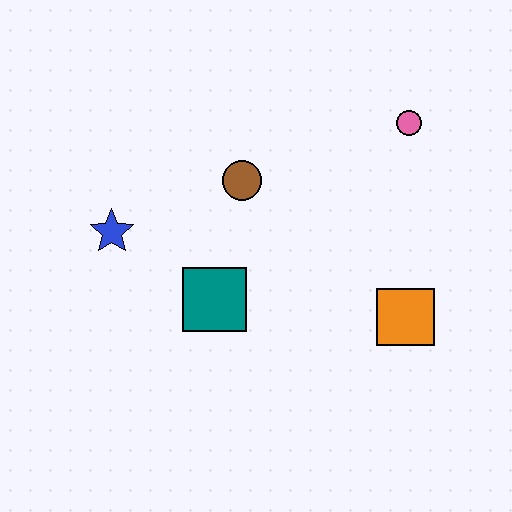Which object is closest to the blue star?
The teal square is closest to the blue star.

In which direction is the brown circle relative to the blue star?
The brown circle is to the right of the blue star.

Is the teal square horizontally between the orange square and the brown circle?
No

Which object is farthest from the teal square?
The pink circle is farthest from the teal square.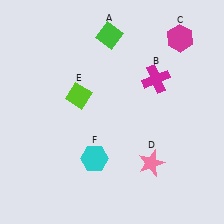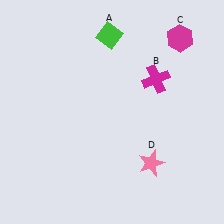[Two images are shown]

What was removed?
The cyan hexagon (F), the lime diamond (E) were removed in Image 2.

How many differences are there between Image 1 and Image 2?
There are 2 differences between the two images.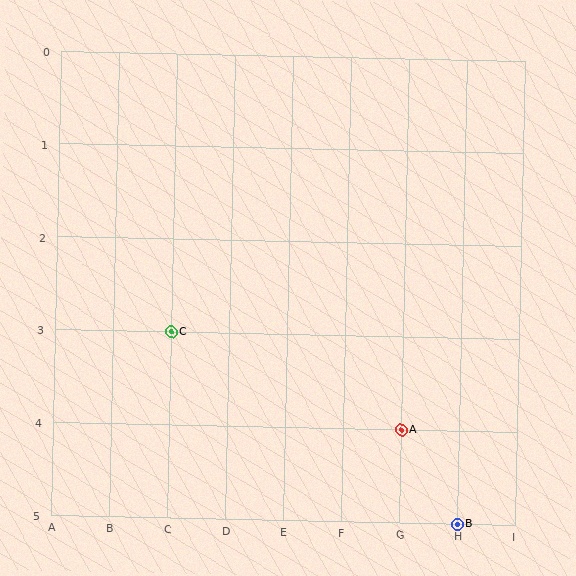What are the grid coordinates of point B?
Point B is at grid coordinates (H, 5).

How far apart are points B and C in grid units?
Points B and C are 5 columns and 2 rows apart (about 5.4 grid units diagonally).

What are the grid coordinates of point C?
Point C is at grid coordinates (C, 3).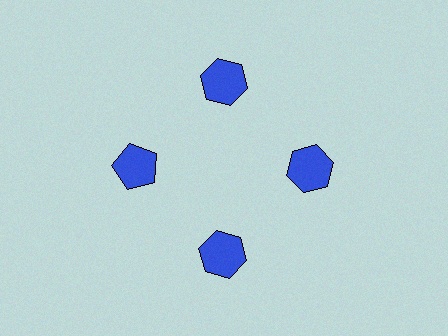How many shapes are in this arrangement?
There are 4 shapes arranged in a ring pattern.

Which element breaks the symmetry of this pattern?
The blue pentagon at roughly the 9 o'clock position breaks the symmetry. All other shapes are blue hexagons.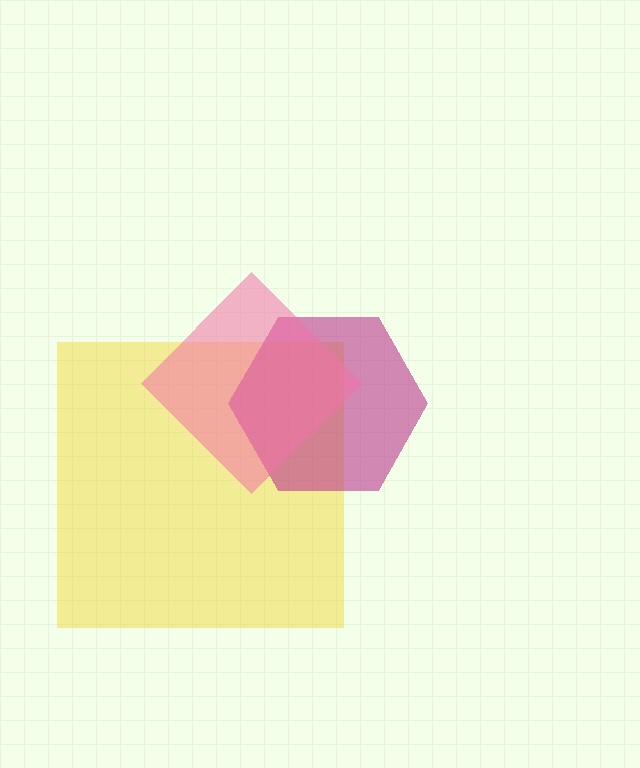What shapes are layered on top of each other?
The layered shapes are: a yellow square, a magenta hexagon, a pink diamond.